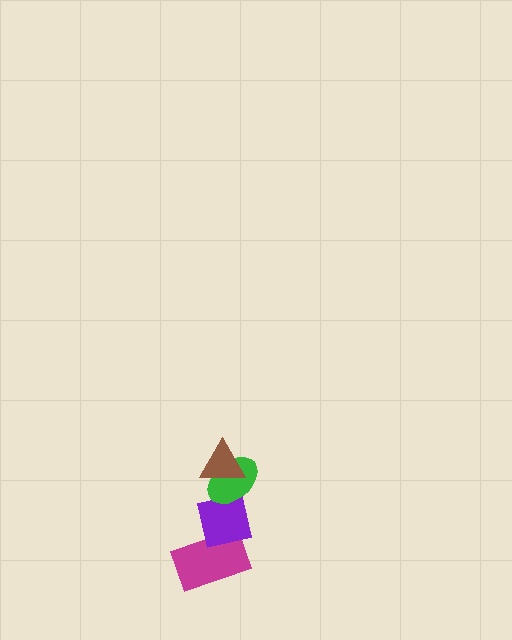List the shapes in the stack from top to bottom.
From top to bottom: the brown triangle, the green ellipse, the purple square, the magenta rectangle.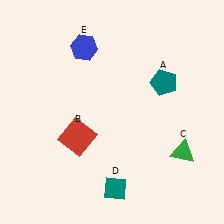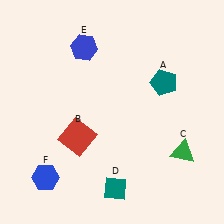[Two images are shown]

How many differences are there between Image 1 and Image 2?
There is 1 difference between the two images.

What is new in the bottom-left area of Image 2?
A blue hexagon (F) was added in the bottom-left area of Image 2.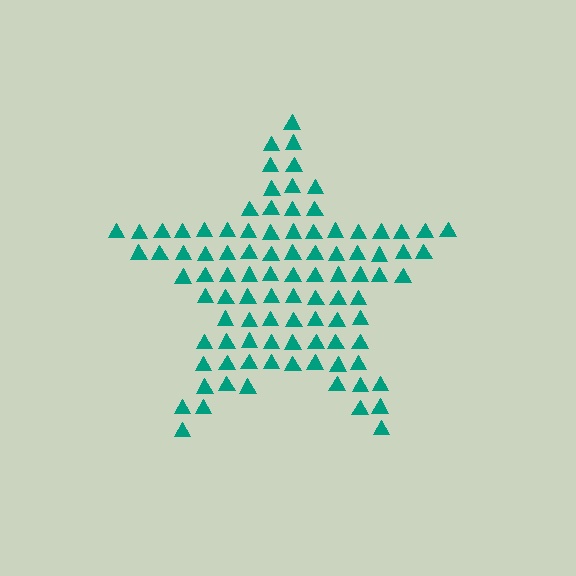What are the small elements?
The small elements are triangles.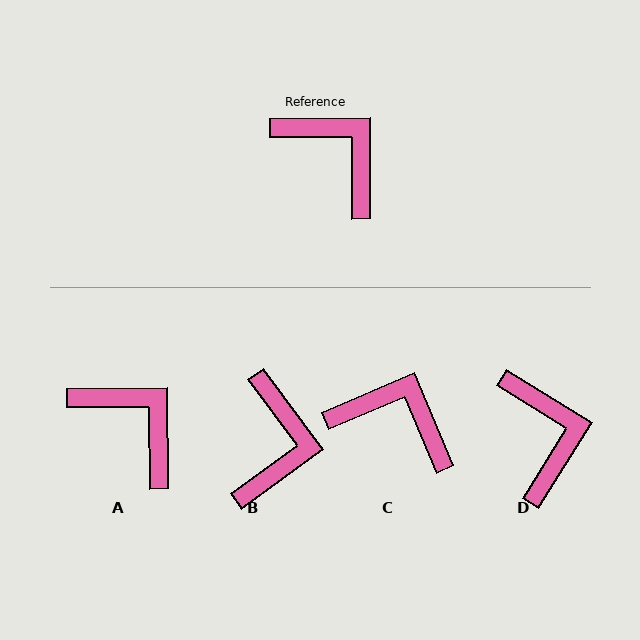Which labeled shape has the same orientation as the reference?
A.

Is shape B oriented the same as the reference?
No, it is off by about 54 degrees.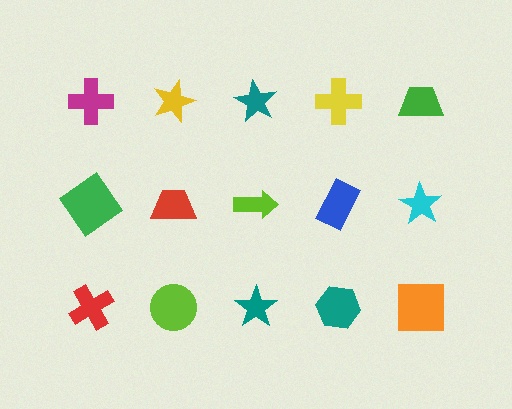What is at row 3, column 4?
A teal hexagon.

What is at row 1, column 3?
A teal star.